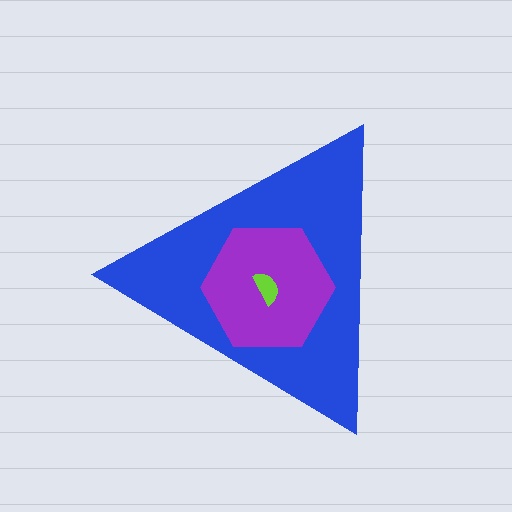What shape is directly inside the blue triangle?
The purple hexagon.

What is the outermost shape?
The blue triangle.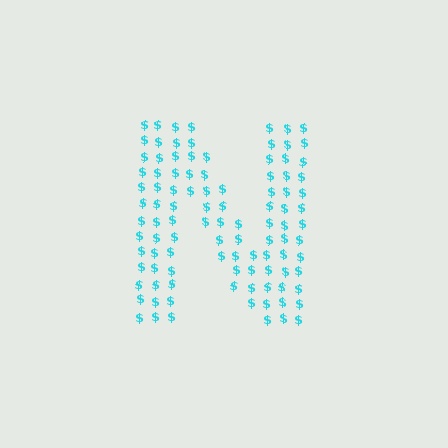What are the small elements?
The small elements are dollar signs.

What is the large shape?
The large shape is the letter N.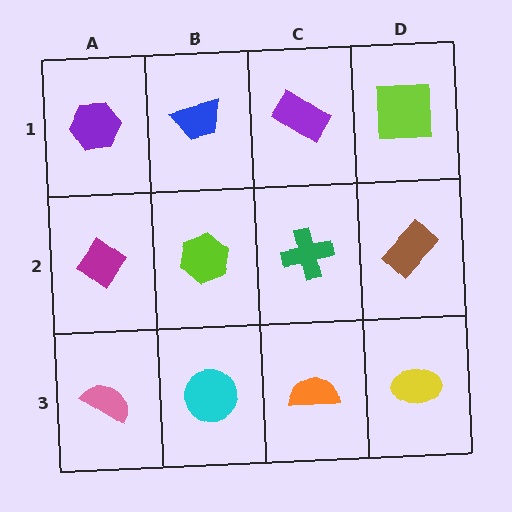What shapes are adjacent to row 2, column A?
A purple hexagon (row 1, column A), a pink semicircle (row 3, column A), a lime hexagon (row 2, column B).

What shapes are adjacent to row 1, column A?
A magenta diamond (row 2, column A), a blue trapezoid (row 1, column B).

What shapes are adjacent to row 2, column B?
A blue trapezoid (row 1, column B), a cyan circle (row 3, column B), a magenta diamond (row 2, column A), a green cross (row 2, column C).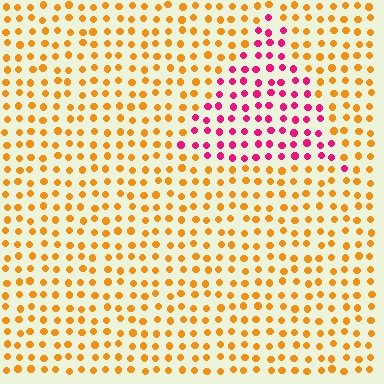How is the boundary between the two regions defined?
The boundary is defined purely by a slight shift in hue (about 63 degrees). Spacing, size, and orientation are identical on both sides.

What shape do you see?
I see a triangle.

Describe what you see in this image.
The image is filled with small orange elements in a uniform arrangement. A triangle-shaped region is visible where the elements are tinted to a slightly different hue, forming a subtle color boundary.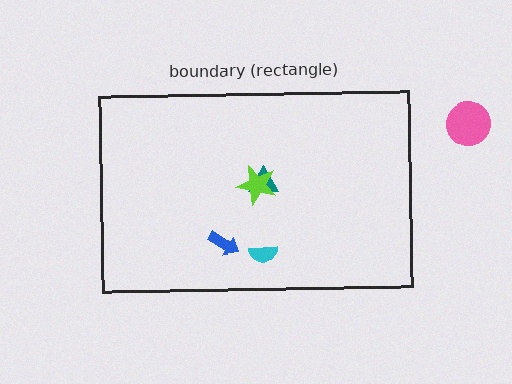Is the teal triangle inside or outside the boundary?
Inside.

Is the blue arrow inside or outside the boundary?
Inside.